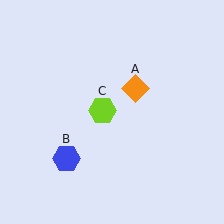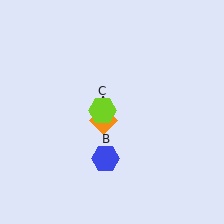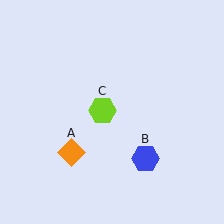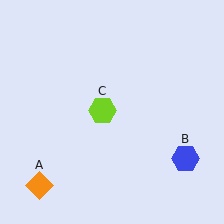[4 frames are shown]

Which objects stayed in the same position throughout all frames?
Lime hexagon (object C) remained stationary.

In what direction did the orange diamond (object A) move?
The orange diamond (object A) moved down and to the left.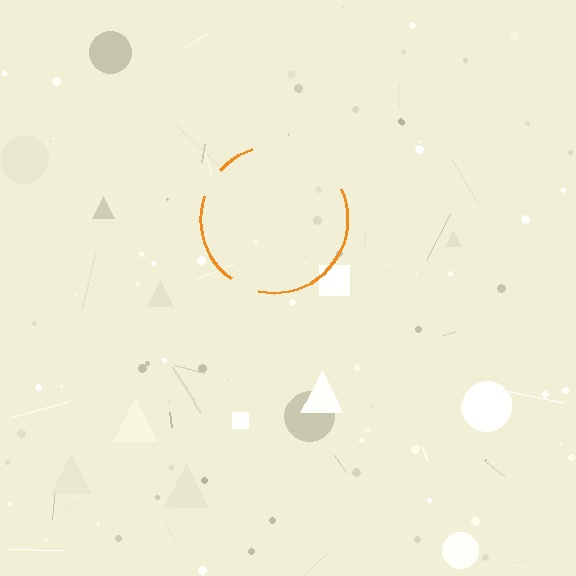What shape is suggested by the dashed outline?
The dashed outline suggests a circle.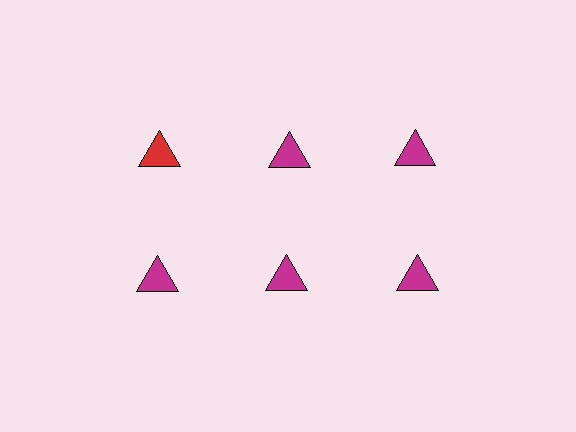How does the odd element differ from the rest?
It has a different color: red instead of magenta.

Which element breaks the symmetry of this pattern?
The red triangle in the top row, leftmost column breaks the symmetry. All other shapes are magenta triangles.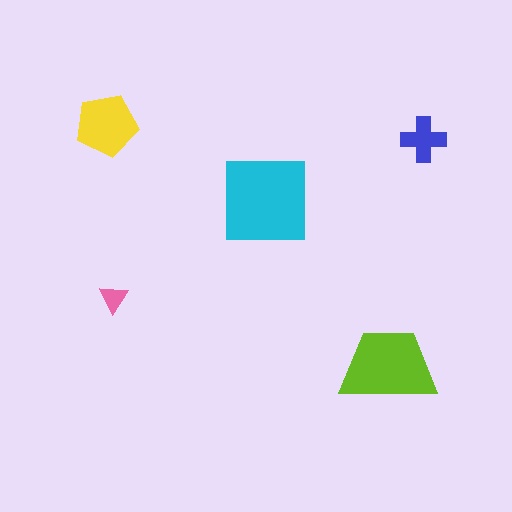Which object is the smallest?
The pink triangle.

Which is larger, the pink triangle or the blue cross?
The blue cross.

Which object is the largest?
The cyan square.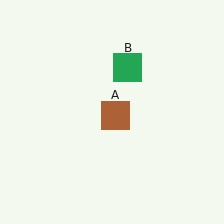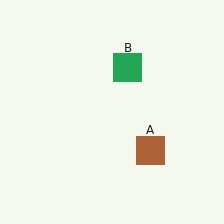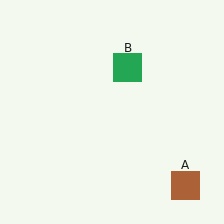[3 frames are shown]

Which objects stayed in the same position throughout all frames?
Green square (object B) remained stationary.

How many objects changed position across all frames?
1 object changed position: brown square (object A).